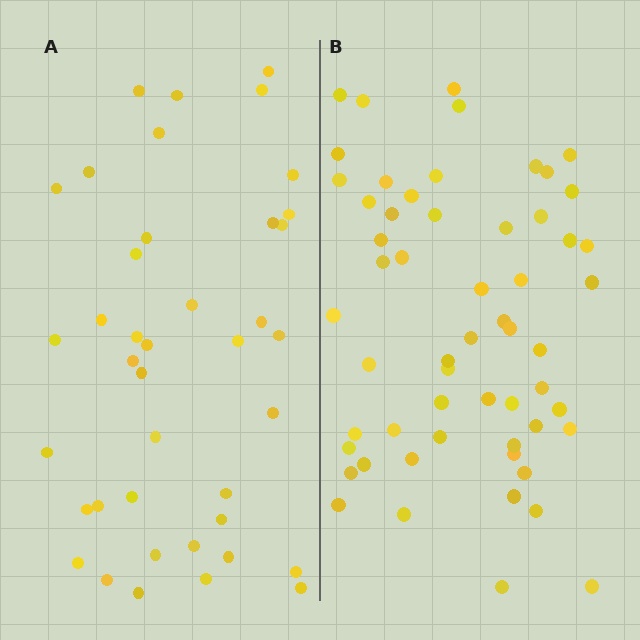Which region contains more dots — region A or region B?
Region B (the right region) has more dots.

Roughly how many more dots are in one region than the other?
Region B has approximately 15 more dots than region A.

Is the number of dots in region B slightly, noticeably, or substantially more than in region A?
Region B has noticeably more, but not dramatically so. The ratio is roughly 1.4 to 1.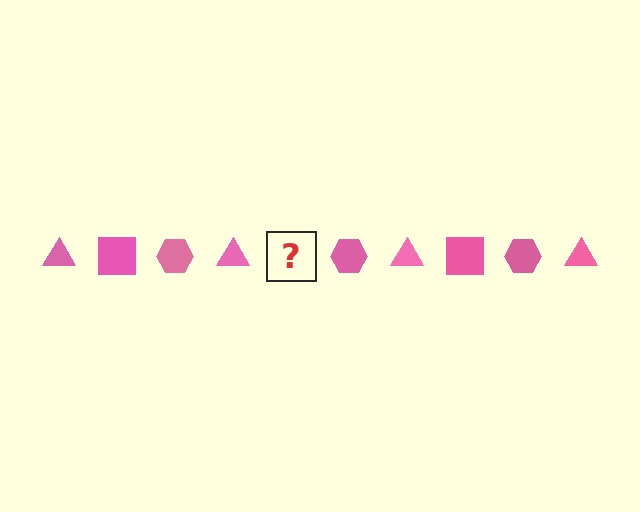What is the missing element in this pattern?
The missing element is a pink square.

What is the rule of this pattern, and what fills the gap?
The rule is that the pattern cycles through triangle, square, hexagon shapes in pink. The gap should be filled with a pink square.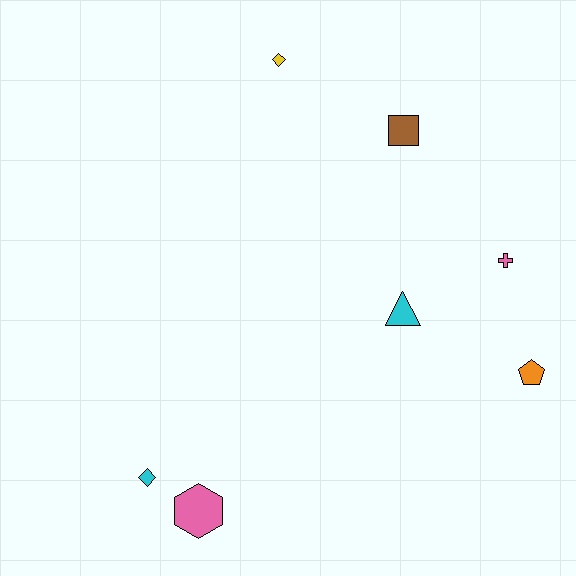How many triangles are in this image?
There is 1 triangle.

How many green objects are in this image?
There are no green objects.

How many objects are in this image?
There are 7 objects.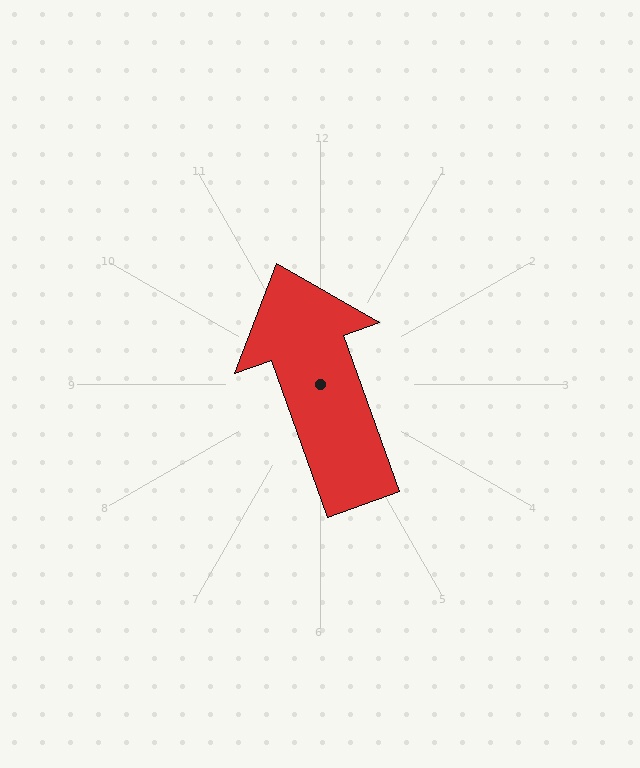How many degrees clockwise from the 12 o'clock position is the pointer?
Approximately 340 degrees.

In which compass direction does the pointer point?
North.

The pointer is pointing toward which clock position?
Roughly 11 o'clock.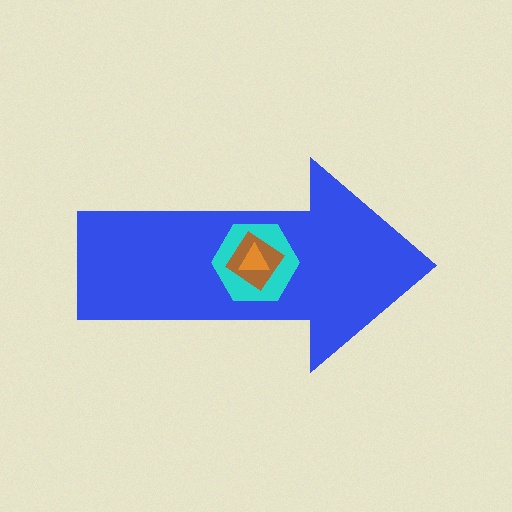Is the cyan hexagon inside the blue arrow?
Yes.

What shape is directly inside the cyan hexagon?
The brown diamond.